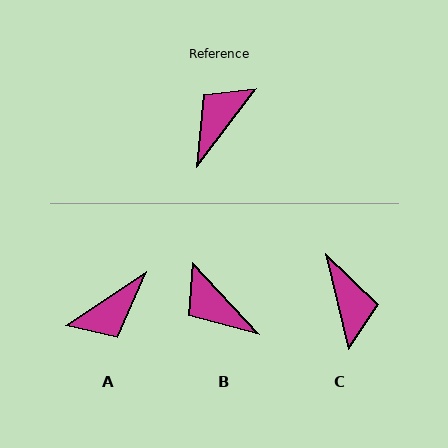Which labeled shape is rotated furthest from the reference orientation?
A, about 161 degrees away.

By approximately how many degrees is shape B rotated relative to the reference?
Approximately 80 degrees counter-clockwise.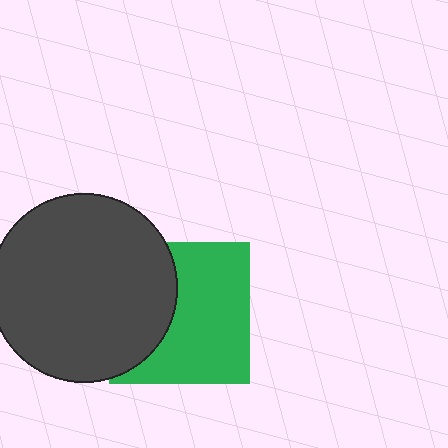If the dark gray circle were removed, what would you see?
You would see the complete green square.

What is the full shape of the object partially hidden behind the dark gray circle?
The partially hidden object is a green square.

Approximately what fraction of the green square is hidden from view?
Roughly 38% of the green square is hidden behind the dark gray circle.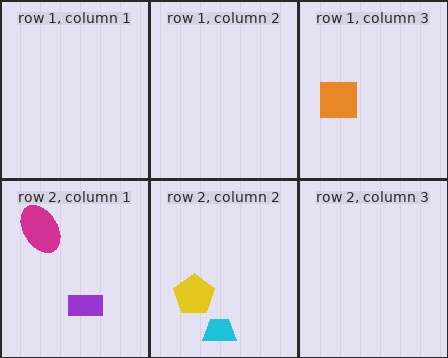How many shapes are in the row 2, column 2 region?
2.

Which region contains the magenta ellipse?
The row 2, column 1 region.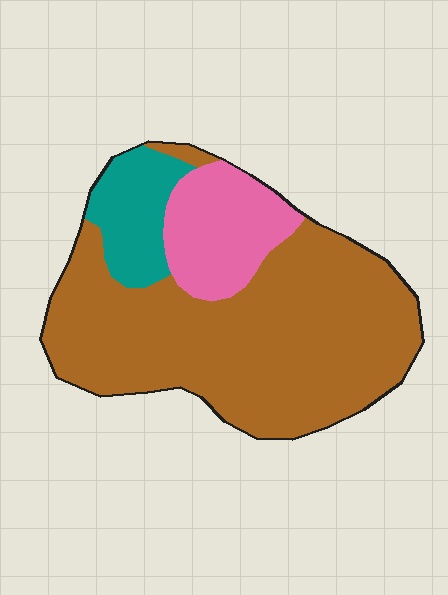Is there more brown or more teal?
Brown.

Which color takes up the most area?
Brown, at roughly 70%.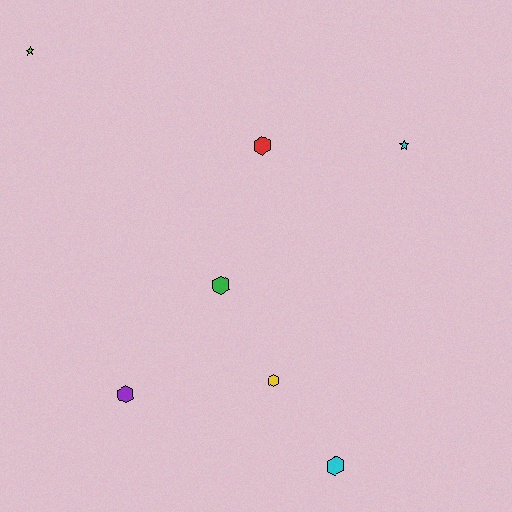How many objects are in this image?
There are 7 objects.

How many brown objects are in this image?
There are no brown objects.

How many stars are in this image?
There are 2 stars.